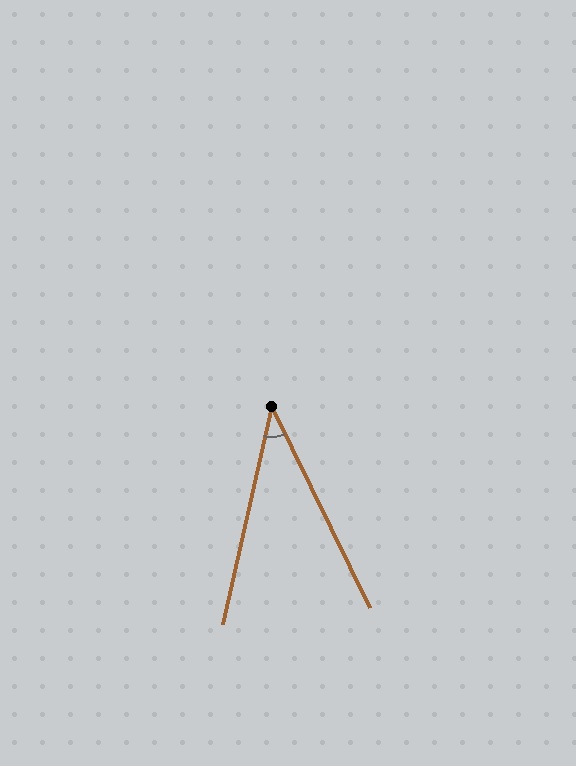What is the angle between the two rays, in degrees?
Approximately 39 degrees.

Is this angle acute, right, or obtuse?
It is acute.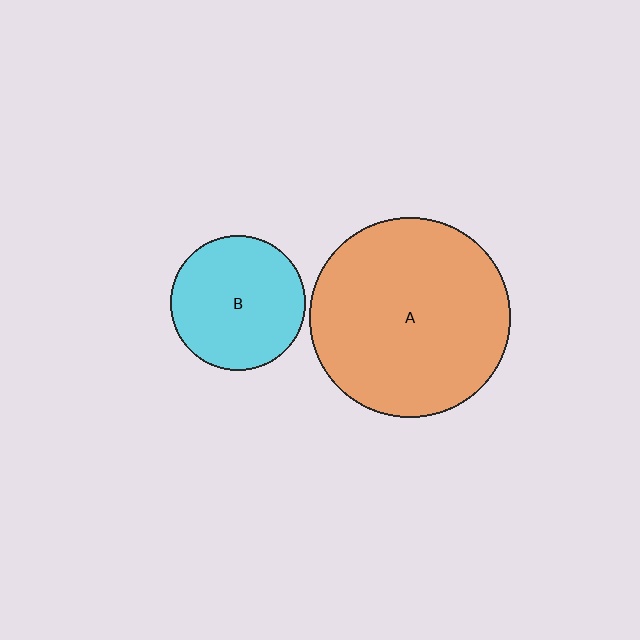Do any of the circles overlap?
No, none of the circles overlap.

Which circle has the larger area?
Circle A (orange).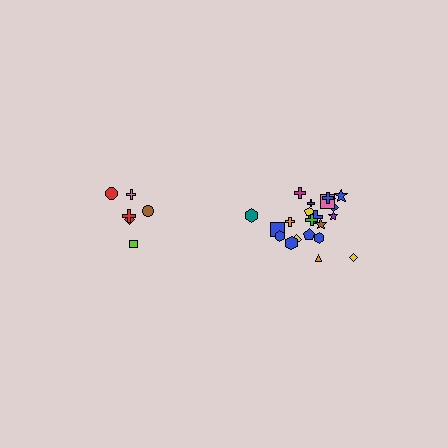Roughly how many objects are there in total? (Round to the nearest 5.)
Roughly 30 objects in total.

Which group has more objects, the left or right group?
The right group.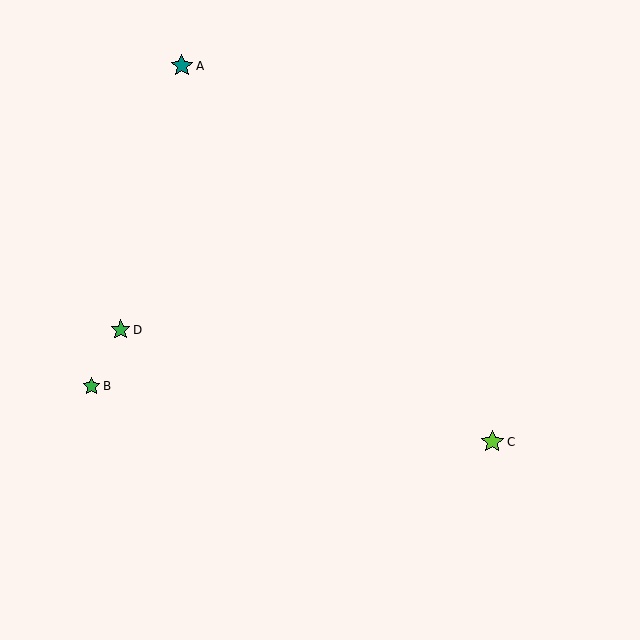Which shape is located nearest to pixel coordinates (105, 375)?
The green star (labeled B) at (91, 386) is nearest to that location.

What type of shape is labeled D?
Shape D is a green star.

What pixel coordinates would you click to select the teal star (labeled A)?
Click at (182, 66) to select the teal star A.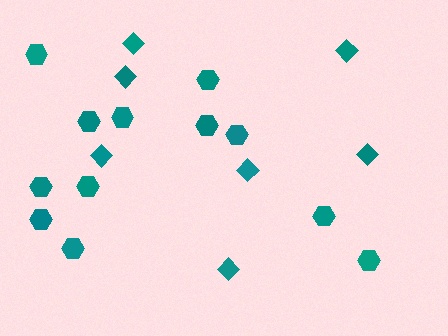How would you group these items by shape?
There are 2 groups: one group of hexagons (12) and one group of diamonds (7).